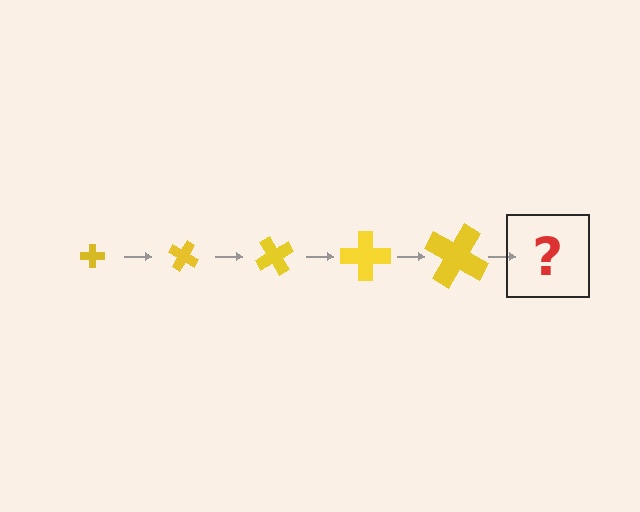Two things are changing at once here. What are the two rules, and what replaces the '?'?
The two rules are that the cross grows larger each step and it rotates 30 degrees each step. The '?' should be a cross, larger than the previous one and rotated 150 degrees from the start.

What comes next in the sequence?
The next element should be a cross, larger than the previous one and rotated 150 degrees from the start.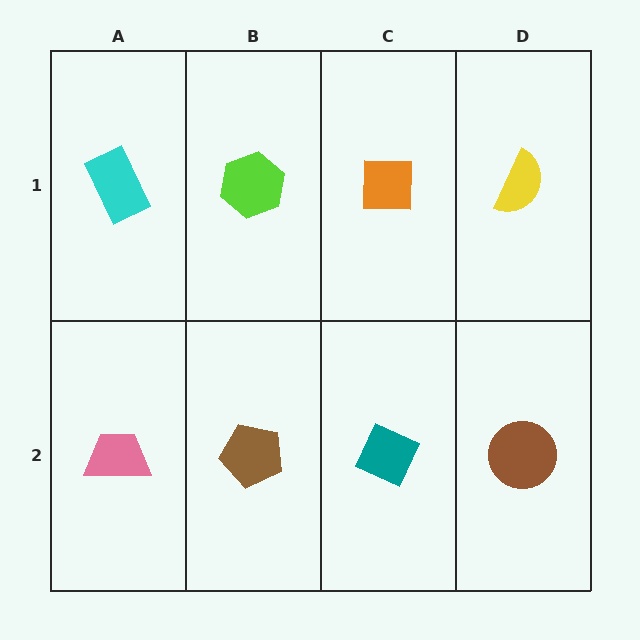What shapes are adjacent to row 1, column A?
A pink trapezoid (row 2, column A), a lime hexagon (row 1, column B).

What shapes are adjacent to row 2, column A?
A cyan rectangle (row 1, column A), a brown pentagon (row 2, column B).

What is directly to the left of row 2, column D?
A teal diamond.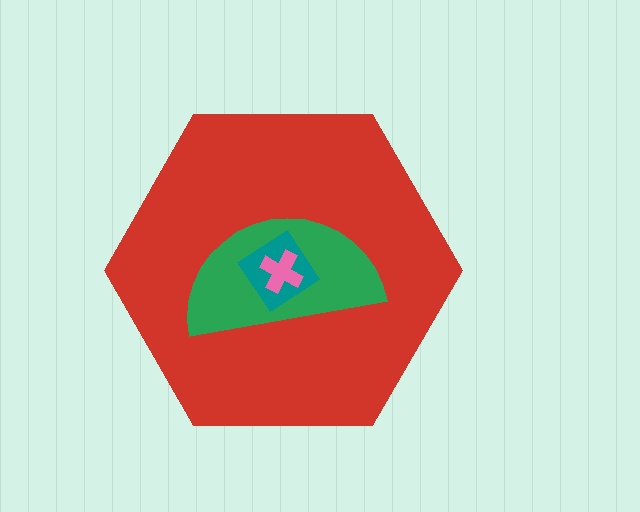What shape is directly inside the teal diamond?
The pink cross.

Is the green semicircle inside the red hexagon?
Yes.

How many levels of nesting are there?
4.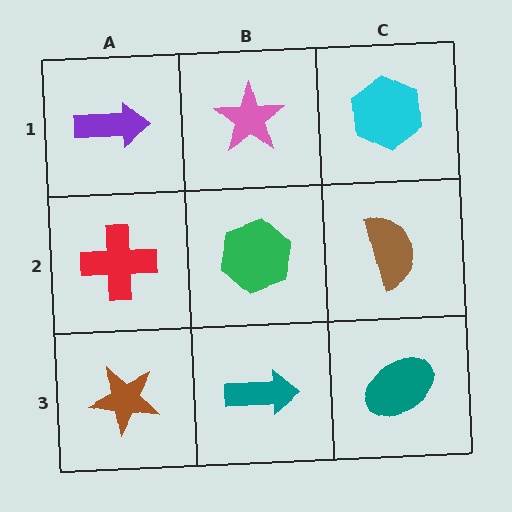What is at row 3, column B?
A teal arrow.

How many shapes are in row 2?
3 shapes.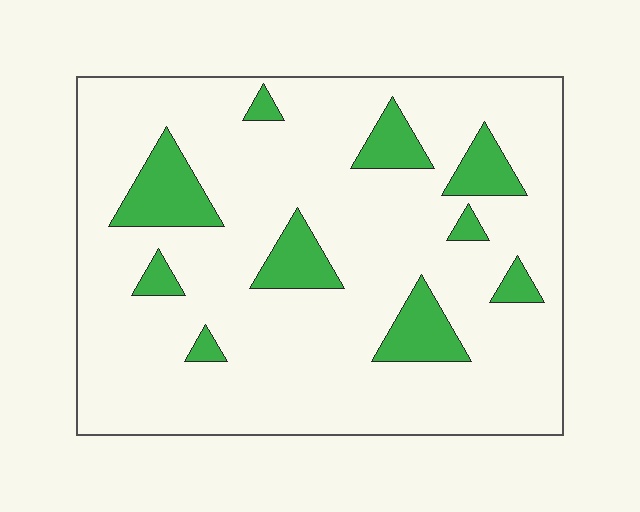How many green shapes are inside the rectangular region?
10.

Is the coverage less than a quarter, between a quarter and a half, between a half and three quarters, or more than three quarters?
Less than a quarter.